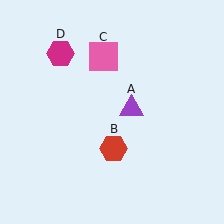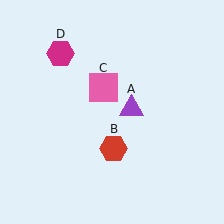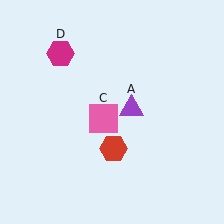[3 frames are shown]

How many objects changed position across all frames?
1 object changed position: pink square (object C).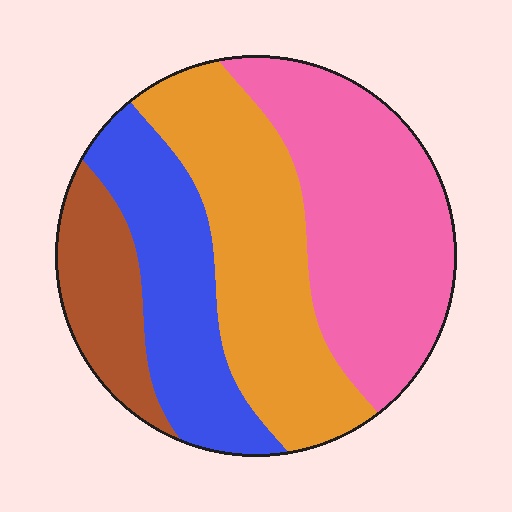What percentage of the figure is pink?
Pink takes up about one third (1/3) of the figure.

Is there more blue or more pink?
Pink.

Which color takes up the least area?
Brown, at roughly 15%.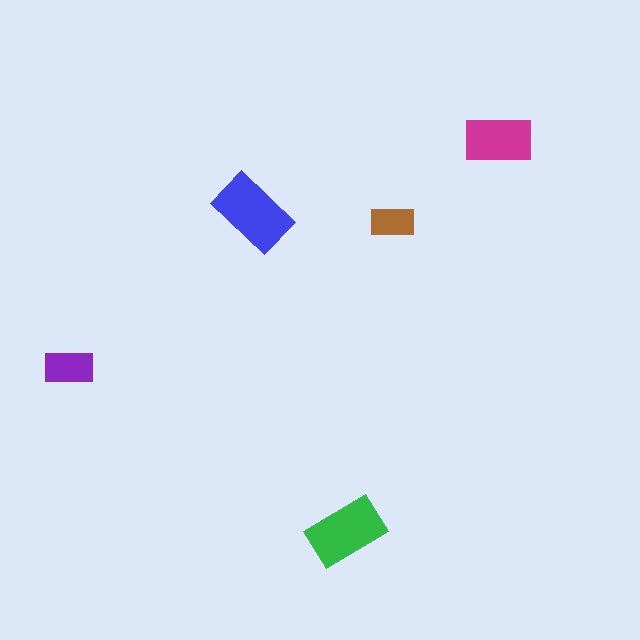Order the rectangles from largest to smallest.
the blue one, the green one, the magenta one, the purple one, the brown one.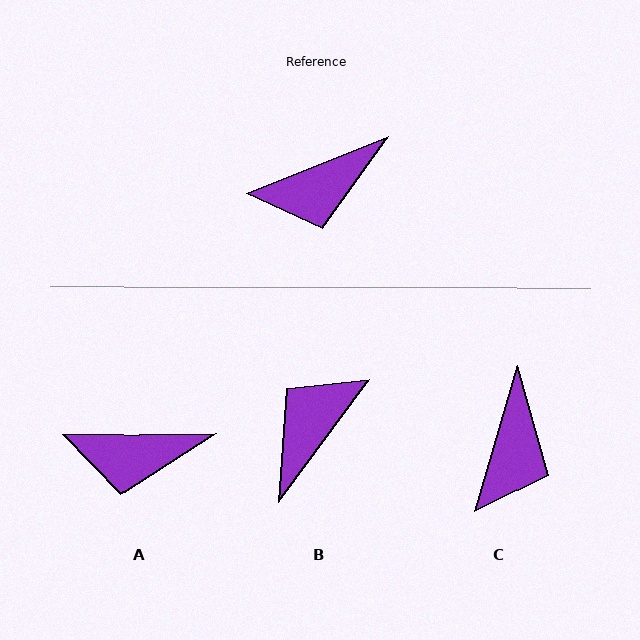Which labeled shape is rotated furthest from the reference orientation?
B, about 149 degrees away.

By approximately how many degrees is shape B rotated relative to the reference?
Approximately 149 degrees clockwise.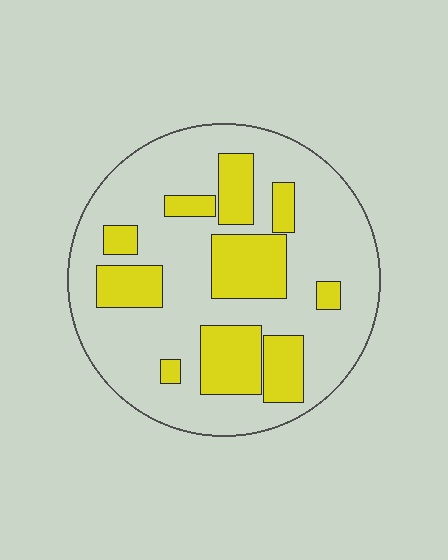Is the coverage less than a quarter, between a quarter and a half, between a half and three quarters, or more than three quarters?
Between a quarter and a half.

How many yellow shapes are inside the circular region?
10.